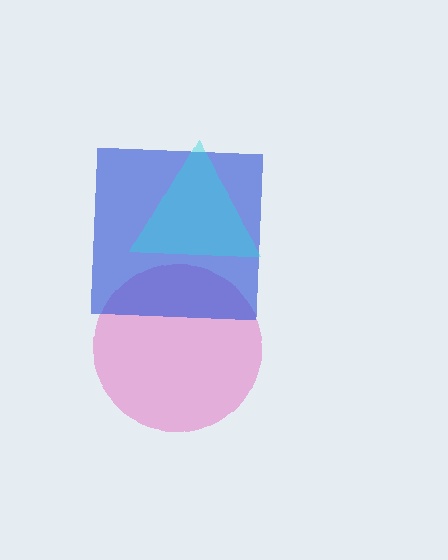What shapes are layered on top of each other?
The layered shapes are: a pink circle, a blue square, a cyan triangle.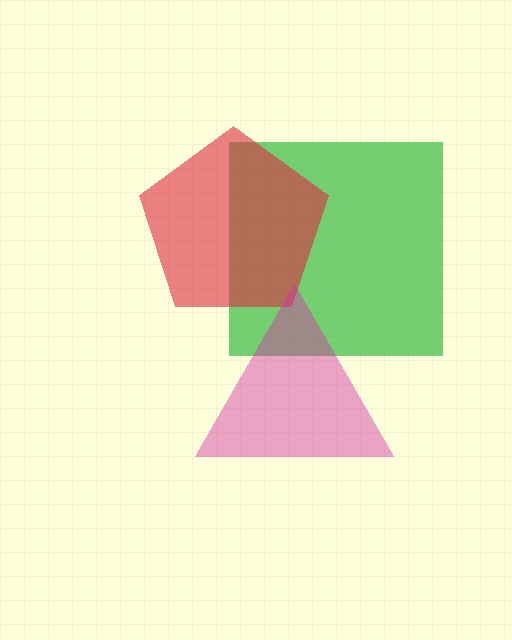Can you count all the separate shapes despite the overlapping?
Yes, there are 3 separate shapes.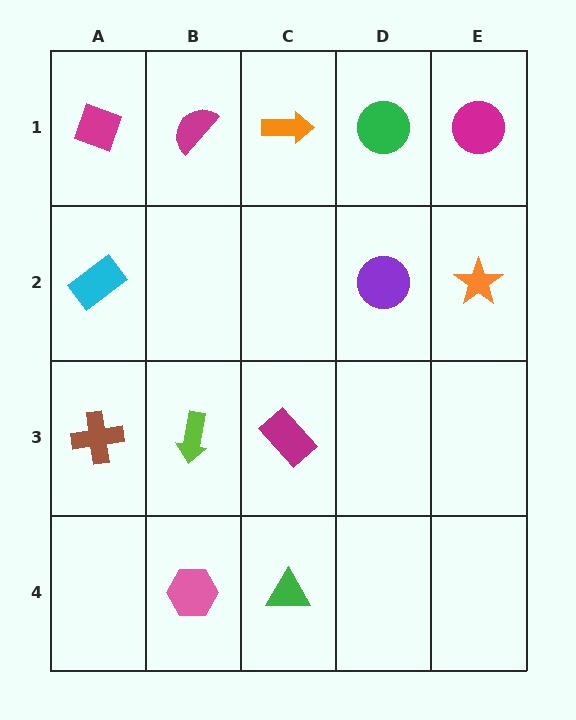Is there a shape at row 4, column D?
No, that cell is empty.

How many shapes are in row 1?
5 shapes.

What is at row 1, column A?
A magenta diamond.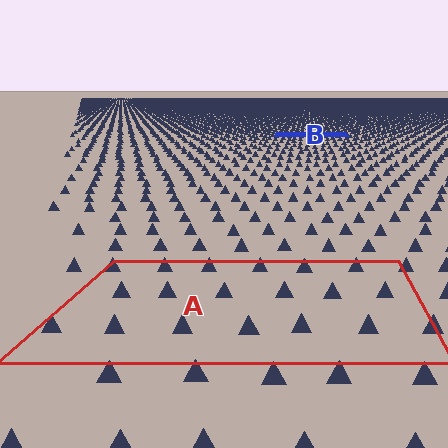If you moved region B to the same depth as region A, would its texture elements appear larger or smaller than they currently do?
They would appear larger. At a closer depth, the same texture elements are projected at a bigger on-screen size.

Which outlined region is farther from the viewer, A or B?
Region B is farther from the viewer — the texture elements inside it appear smaller and more densely packed.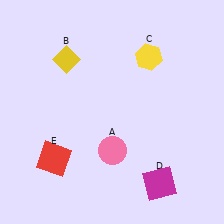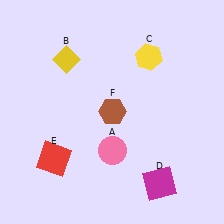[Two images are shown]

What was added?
A brown hexagon (F) was added in Image 2.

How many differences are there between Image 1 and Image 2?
There is 1 difference between the two images.